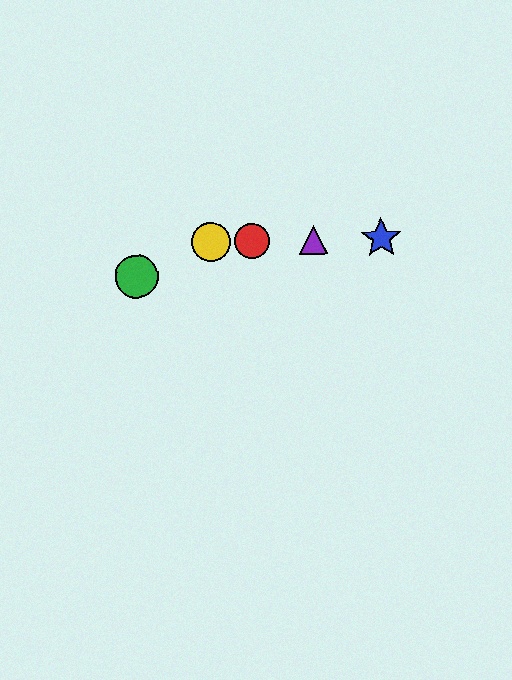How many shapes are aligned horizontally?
4 shapes (the red circle, the blue star, the yellow circle, the purple triangle) are aligned horizontally.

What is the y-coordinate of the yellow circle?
The yellow circle is at y≈242.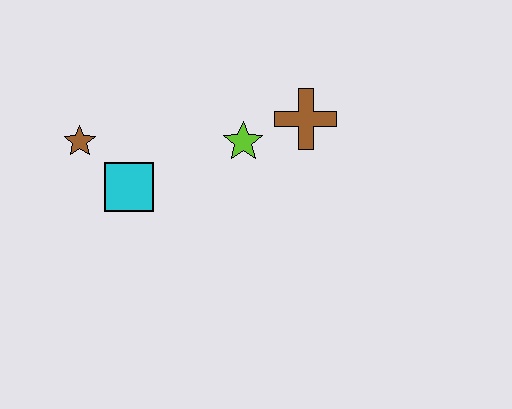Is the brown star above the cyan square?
Yes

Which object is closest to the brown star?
The cyan square is closest to the brown star.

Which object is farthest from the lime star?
The brown star is farthest from the lime star.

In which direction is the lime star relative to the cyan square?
The lime star is to the right of the cyan square.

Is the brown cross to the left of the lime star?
No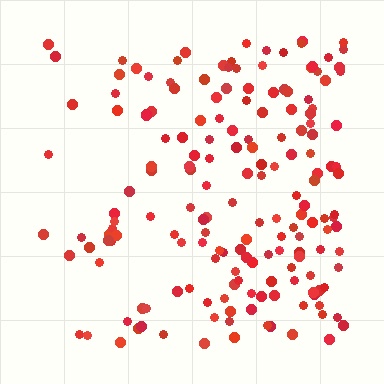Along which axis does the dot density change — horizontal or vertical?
Horizontal.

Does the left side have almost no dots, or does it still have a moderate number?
Still a moderate number, just noticeably fewer than the right.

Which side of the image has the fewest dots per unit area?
The left.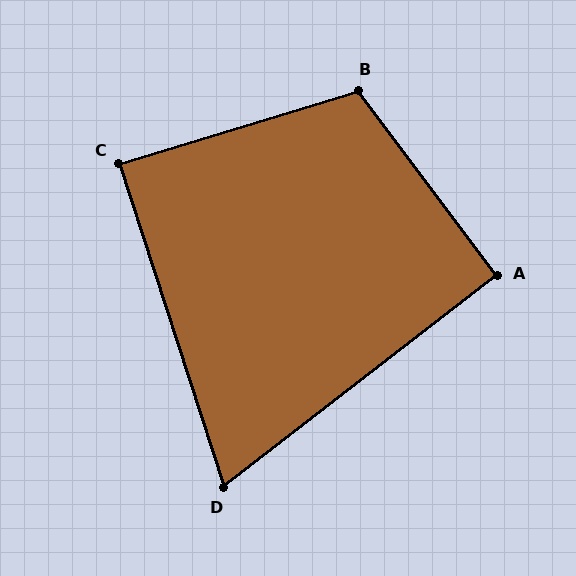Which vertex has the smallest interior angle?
D, at approximately 70 degrees.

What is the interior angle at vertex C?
Approximately 89 degrees (approximately right).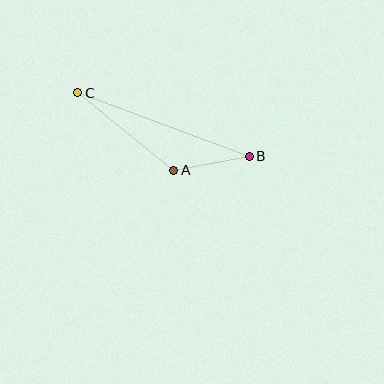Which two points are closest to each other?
Points A and B are closest to each other.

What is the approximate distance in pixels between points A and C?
The distance between A and C is approximately 123 pixels.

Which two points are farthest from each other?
Points B and C are farthest from each other.